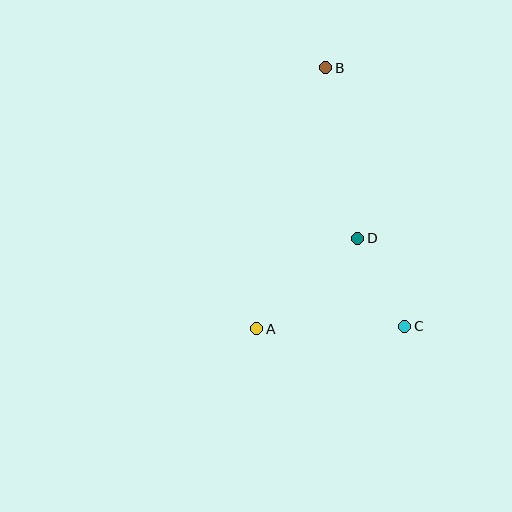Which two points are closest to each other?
Points C and D are closest to each other.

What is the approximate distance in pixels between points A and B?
The distance between A and B is approximately 270 pixels.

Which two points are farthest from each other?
Points B and C are farthest from each other.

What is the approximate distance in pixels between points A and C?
The distance between A and C is approximately 148 pixels.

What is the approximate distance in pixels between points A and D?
The distance between A and D is approximately 135 pixels.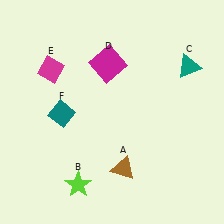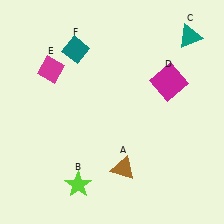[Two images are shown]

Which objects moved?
The objects that moved are: the teal triangle (C), the magenta square (D), the teal diamond (F).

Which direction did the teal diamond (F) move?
The teal diamond (F) moved up.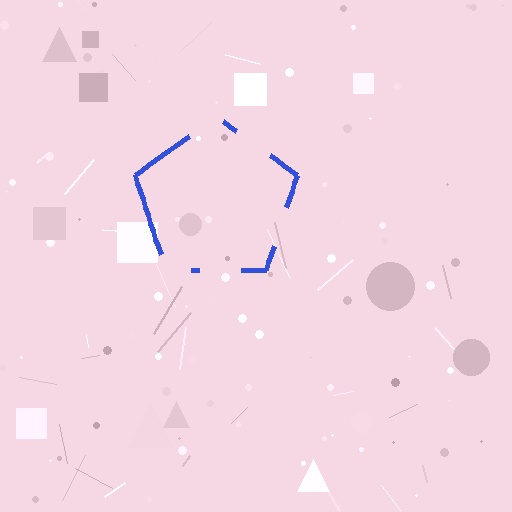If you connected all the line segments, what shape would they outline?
They would outline a pentagon.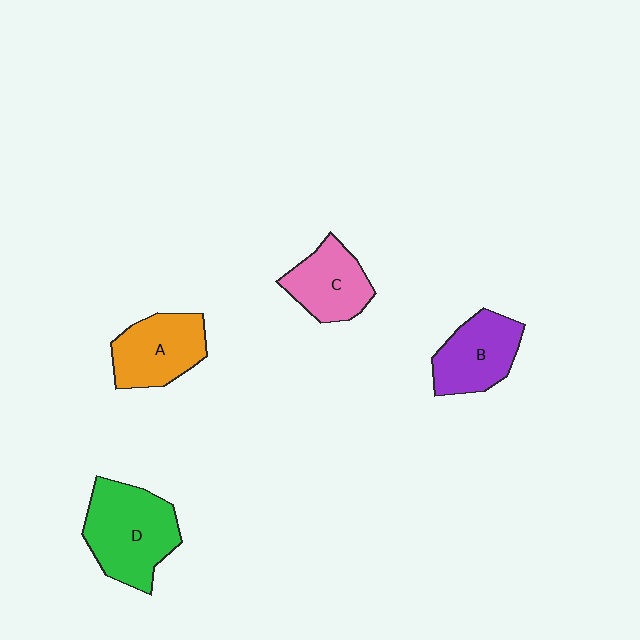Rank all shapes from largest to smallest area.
From largest to smallest: D (green), A (orange), B (purple), C (pink).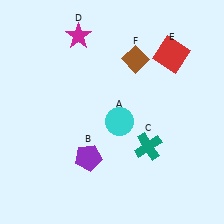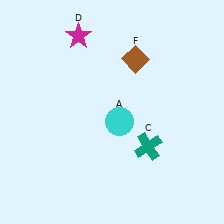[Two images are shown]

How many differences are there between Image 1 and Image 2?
There are 2 differences between the two images.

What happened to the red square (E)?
The red square (E) was removed in Image 2. It was in the top-right area of Image 1.